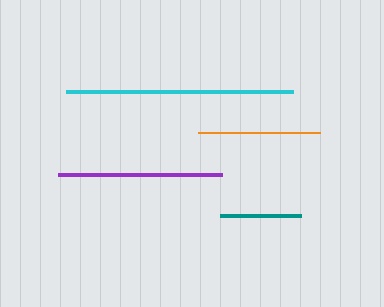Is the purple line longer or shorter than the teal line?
The purple line is longer than the teal line.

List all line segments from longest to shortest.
From longest to shortest: cyan, purple, orange, teal.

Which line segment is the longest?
The cyan line is the longest at approximately 227 pixels.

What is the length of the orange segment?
The orange segment is approximately 122 pixels long.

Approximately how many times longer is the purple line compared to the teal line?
The purple line is approximately 2.0 times the length of the teal line.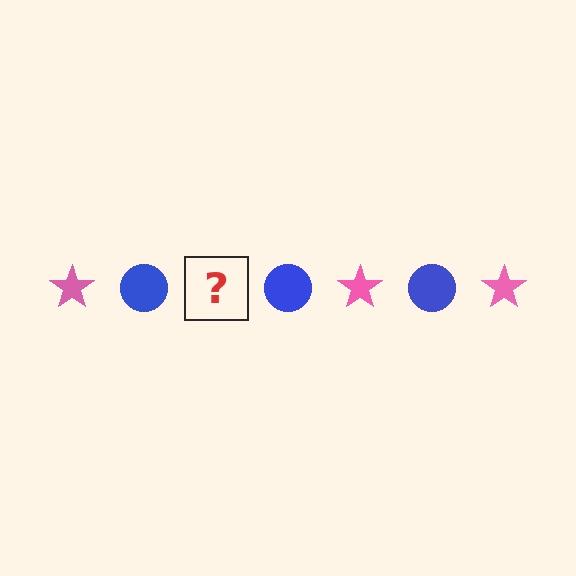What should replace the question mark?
The question mark should be replaced with a pink star.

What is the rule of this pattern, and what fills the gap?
The rule is that the pattern alternates between pink star and blue circle. The gap should be filled with a pink star.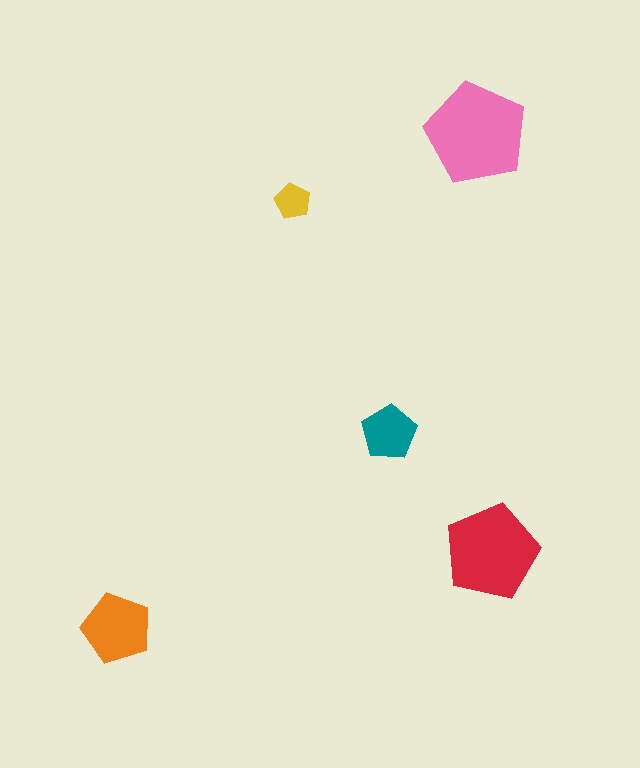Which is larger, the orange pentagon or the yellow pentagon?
The orange one.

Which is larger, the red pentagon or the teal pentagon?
The red one.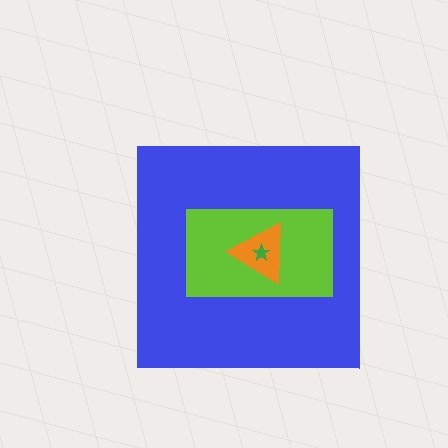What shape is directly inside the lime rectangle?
The orange triangle.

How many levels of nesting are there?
4.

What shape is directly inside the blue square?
The lime rectangle.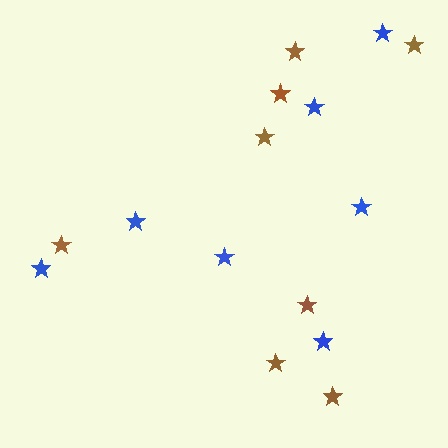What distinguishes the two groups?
There are 2 groups: one group of brown stars (8) and one group of blue stars (7).